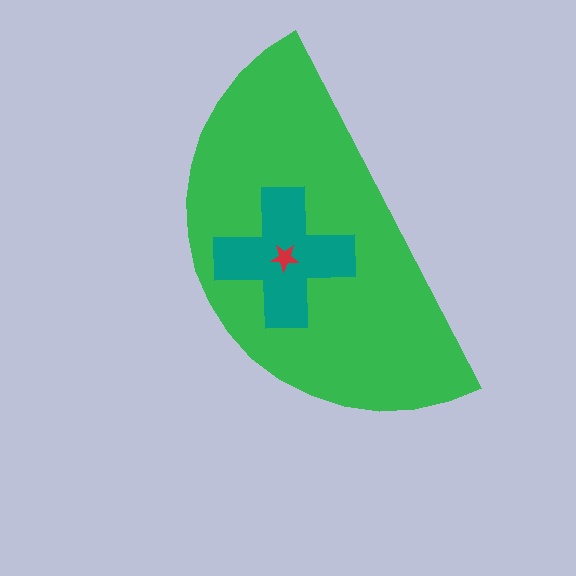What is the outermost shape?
The green semicircle.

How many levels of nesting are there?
3.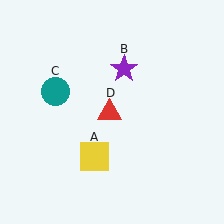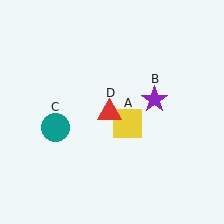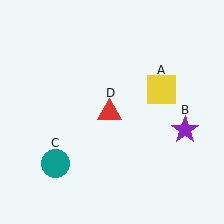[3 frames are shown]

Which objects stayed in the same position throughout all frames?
Red triangle (object D) remained stationary.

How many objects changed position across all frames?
3 objects changed position: yellow square (object A), purple star (object B), teal circle (object C).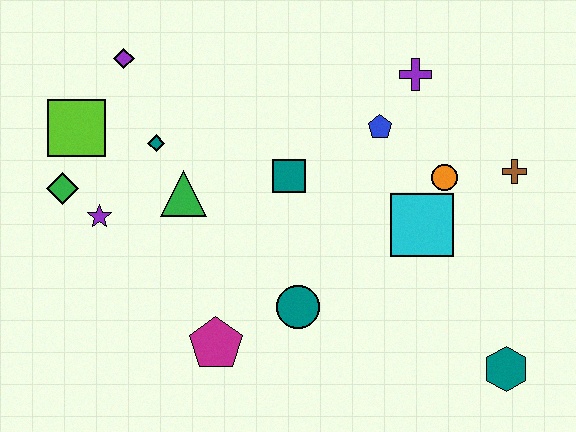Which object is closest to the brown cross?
The orange circle is closest to the brown cross.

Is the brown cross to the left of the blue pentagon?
No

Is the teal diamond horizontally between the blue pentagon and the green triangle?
No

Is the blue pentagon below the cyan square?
No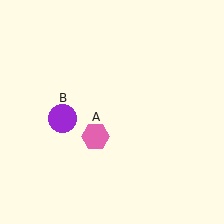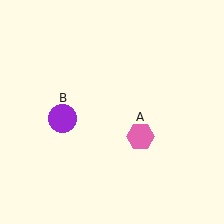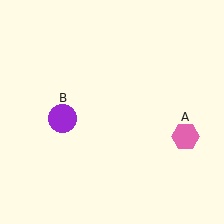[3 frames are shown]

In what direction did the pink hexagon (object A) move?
The pink hexagon (object A) moved right.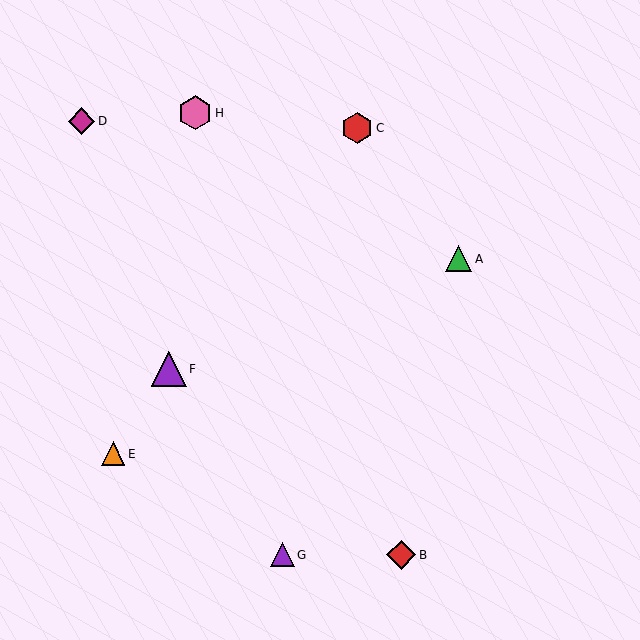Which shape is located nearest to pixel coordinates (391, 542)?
The red diamond (labeled B) at (401, 555) is nearest to that location.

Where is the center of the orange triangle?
The center of the orange triangle is at (113, 454).